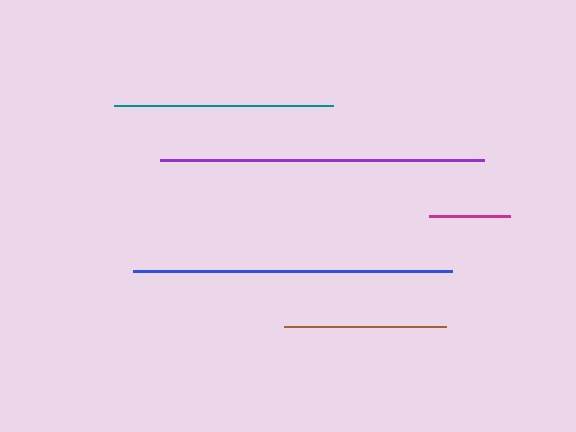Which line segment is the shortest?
The magenta line is the shortest at approximately 80 pixels.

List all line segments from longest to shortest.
From longest to shortest: purple, blue, teal, brown, magenta.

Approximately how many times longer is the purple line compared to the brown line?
The purple line is approximately 2.0 times the length of the brown line.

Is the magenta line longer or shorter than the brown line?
The brown line is longer than the magenta line.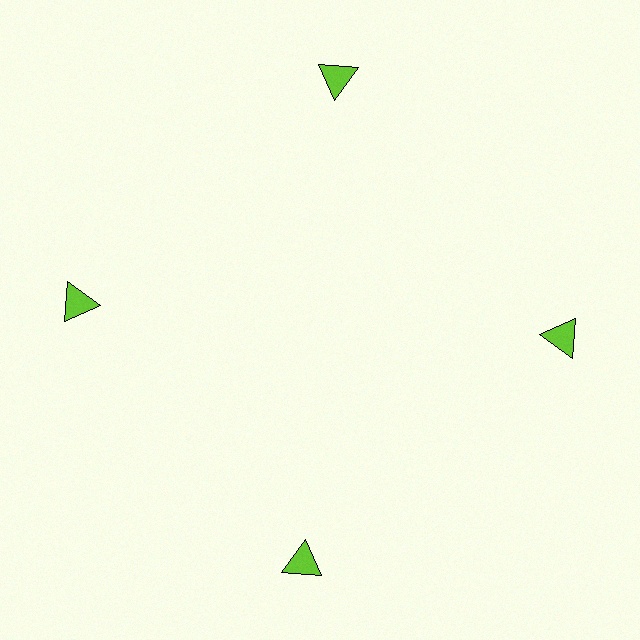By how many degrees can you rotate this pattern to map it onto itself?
The pattern maps onto itself every 90 degrees of rotation.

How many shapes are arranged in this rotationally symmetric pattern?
There are 4 shapes, arranged in 4 groups of 1.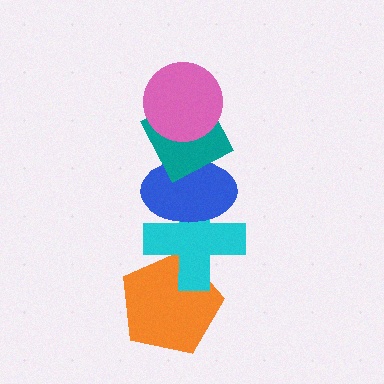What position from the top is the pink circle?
The pink circle is 1st from the top.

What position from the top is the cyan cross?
The cyan cross is 4th from the top.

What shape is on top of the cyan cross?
The blue ellipse is on top of the cyan cross.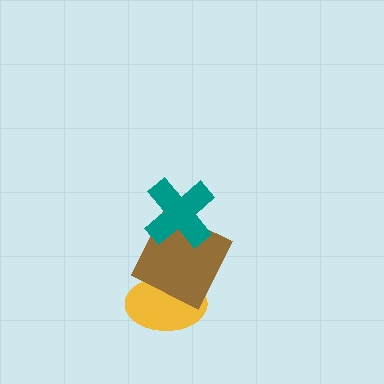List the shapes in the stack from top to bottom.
From top to bottom: the teal cross, the brown square, the yellow ellipse.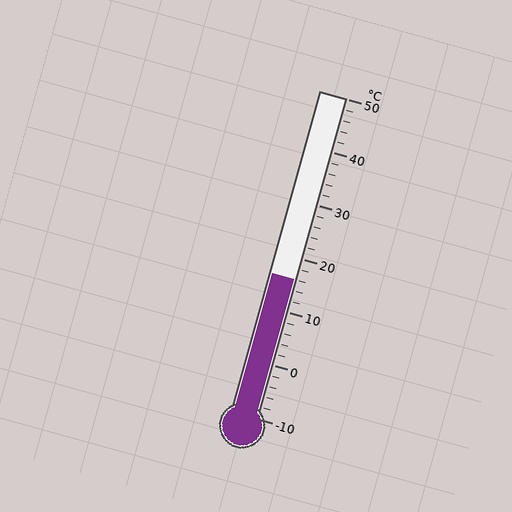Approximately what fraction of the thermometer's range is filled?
The thermometer is filled to approximately 45% of its range.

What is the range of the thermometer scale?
The thermometer scale ranges from -10°C to 50°C.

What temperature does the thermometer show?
The thermometer shows approximately 16°C.